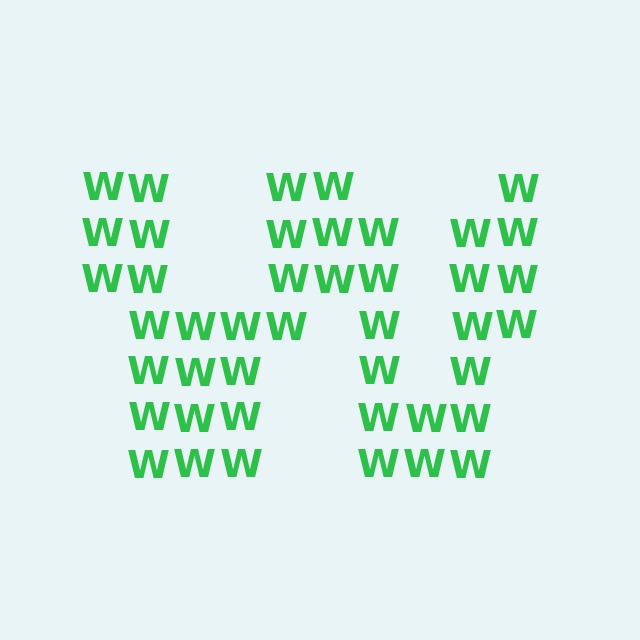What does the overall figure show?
The overall figure shows the letter W.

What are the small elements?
The small elements are letter W's.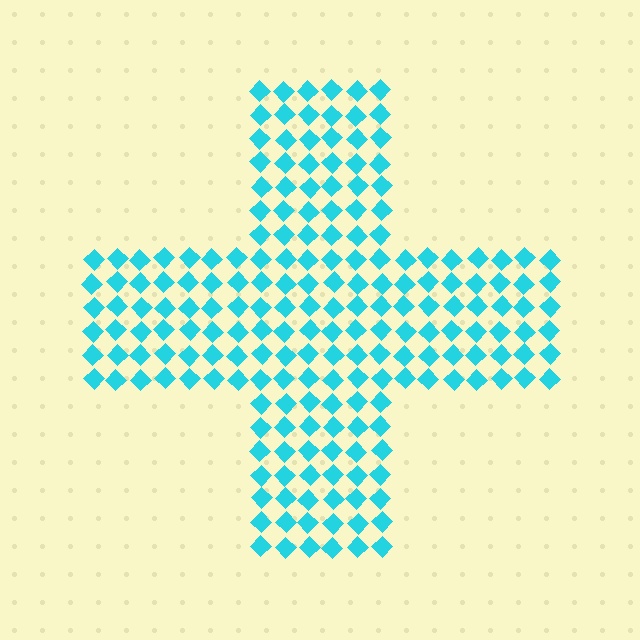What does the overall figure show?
The overall figure shows a cross.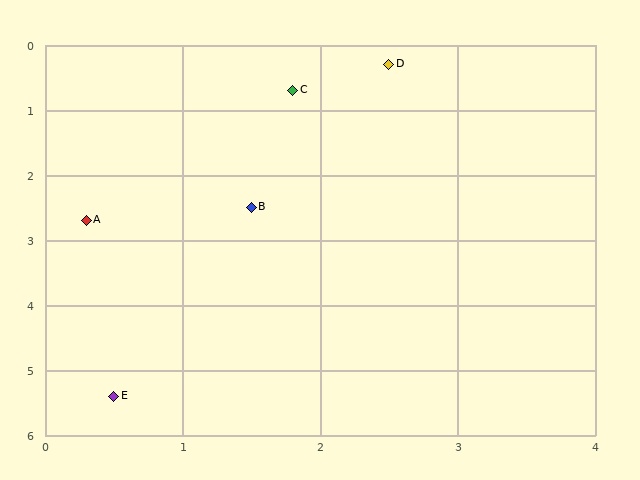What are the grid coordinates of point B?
Point B is at approximately (1.5, 2.5).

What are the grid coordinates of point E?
Point E is at approximately (0.5, 5.4).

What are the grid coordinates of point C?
Point C is at approximately (1.8, 0.7).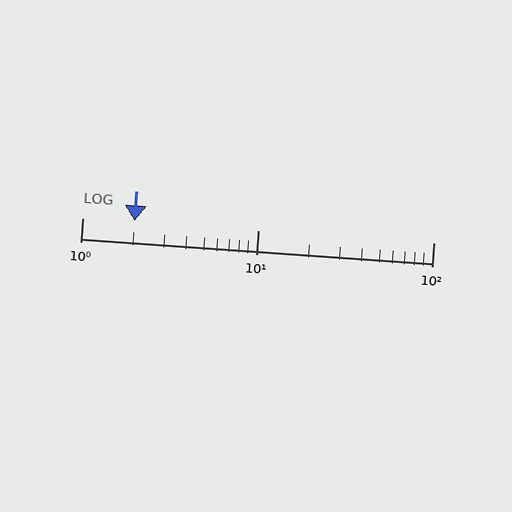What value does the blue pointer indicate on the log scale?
The pointer indicates approximately 2.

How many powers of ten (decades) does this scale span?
The scale spans 2 decades, from 1 to 100.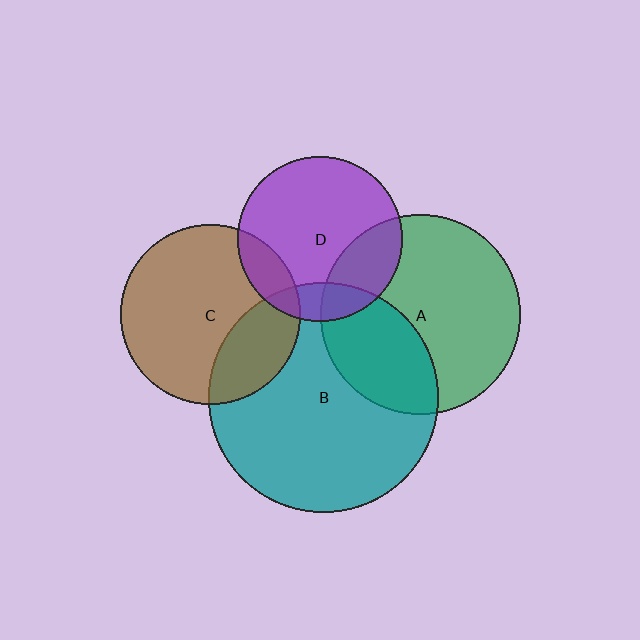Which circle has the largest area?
Circle B (teal).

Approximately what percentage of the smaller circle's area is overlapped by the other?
Approximately 15%.